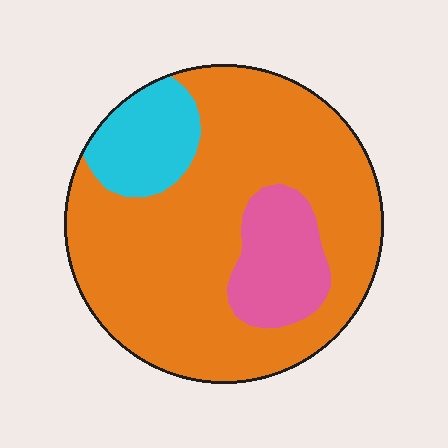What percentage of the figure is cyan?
Cyan takes up about one eighth (1/8) of the figure.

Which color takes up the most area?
Orange, at roughly 75%.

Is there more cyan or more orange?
Orange.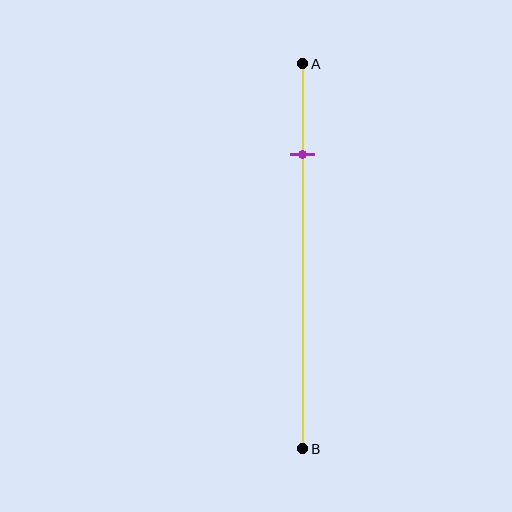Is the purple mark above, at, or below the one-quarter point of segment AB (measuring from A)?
The purple mark is approximately at the one-quarter point of segment AB.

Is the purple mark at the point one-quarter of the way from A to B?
Yes, the mark is approximately at the one-quarter point.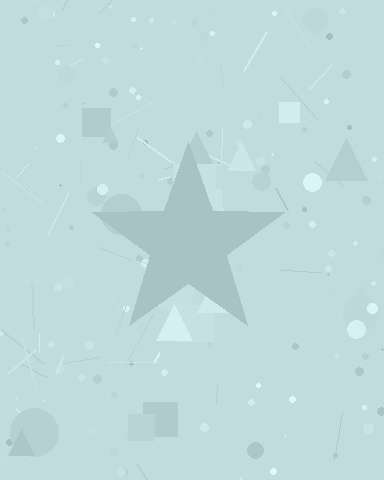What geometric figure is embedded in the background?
A star is embedded in the background.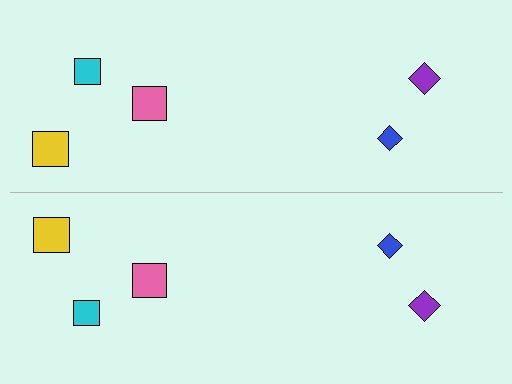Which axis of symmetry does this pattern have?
The pattern has a horizontal axis of symmetry running through the center of the image.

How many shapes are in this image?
There are 10 shapes in this image.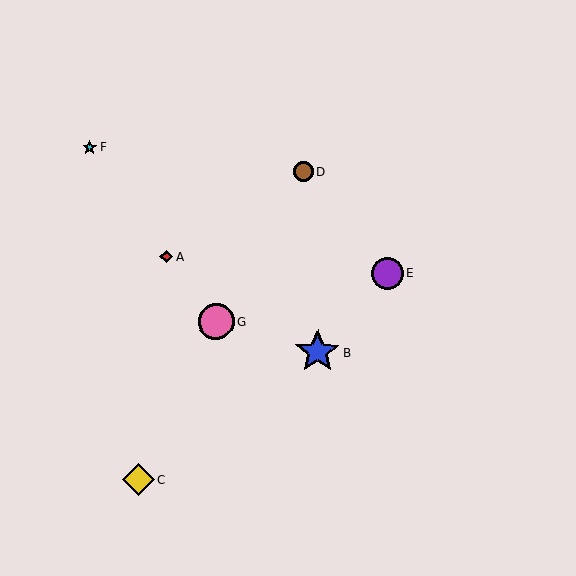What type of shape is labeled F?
Shape F is a cyan star.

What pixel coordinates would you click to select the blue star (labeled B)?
Click at (318, 352) to select the blue star B.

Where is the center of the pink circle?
The center of the pink circle is at (216, 322).